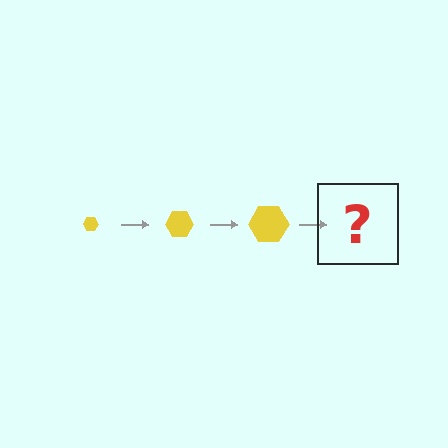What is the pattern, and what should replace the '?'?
The pattern is that the hexagon gets progressively larger each step. The '?' should be a yellow hexagon, larger than the previous one.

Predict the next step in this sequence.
The next step is a yellow hexagon, larger than the previous one.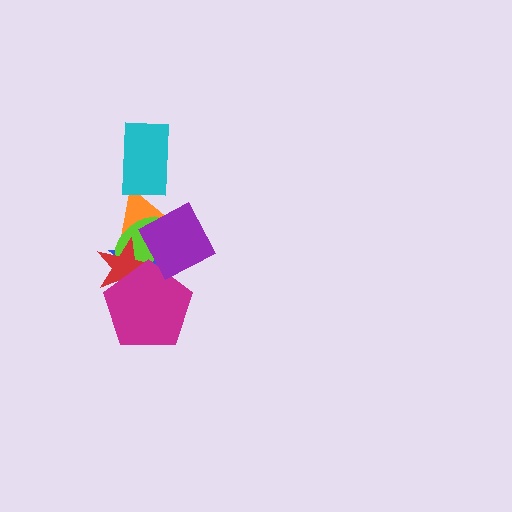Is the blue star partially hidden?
Yes, it is partially covered by another shape.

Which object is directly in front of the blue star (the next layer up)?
The lime ellipse is directly in front of the blue star.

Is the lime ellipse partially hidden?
Yes, it is partially covered by another shape.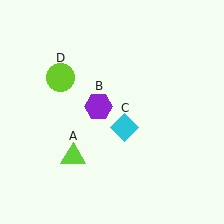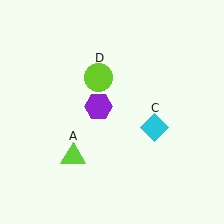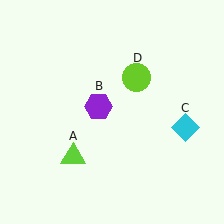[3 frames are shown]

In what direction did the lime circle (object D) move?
The lime circle (object D) moved right.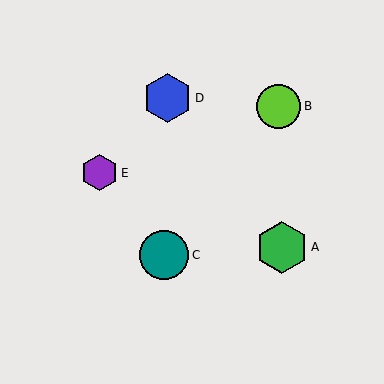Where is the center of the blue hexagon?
The center of the blue hexagon is at (168, 98).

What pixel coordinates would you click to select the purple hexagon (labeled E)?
Click at (100, 173) to select the purple hexagon E.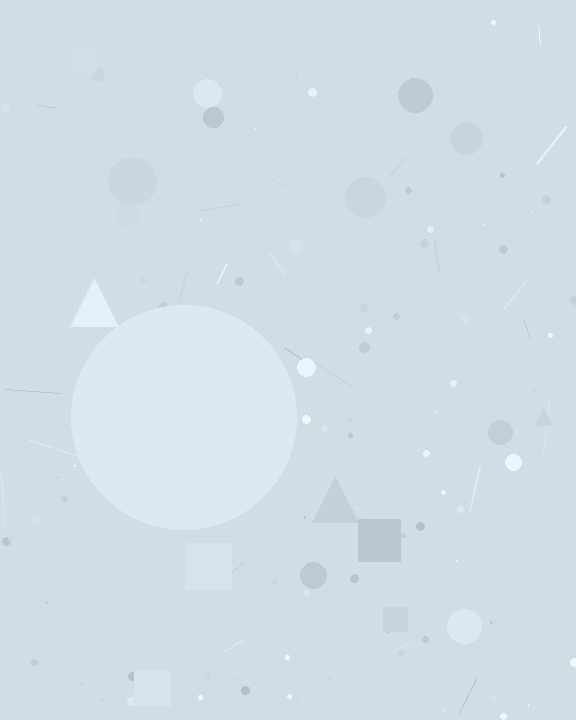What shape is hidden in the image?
A circle is hidden in the image.